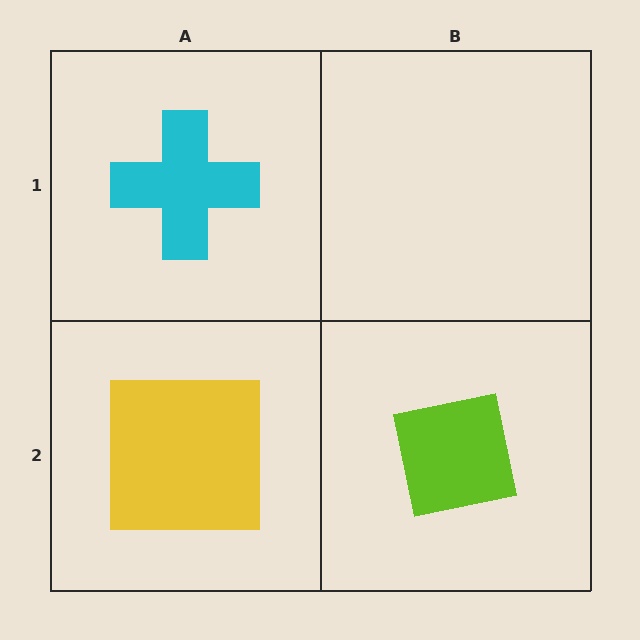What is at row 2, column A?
A yellow square.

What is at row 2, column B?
A lime square.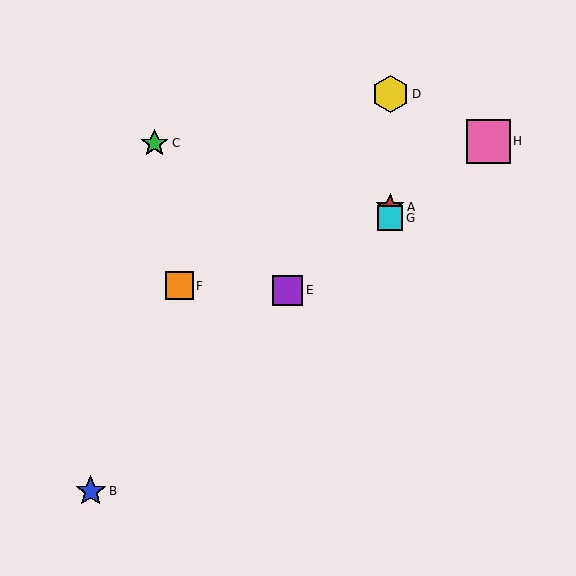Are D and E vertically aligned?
No, D is at x≈390 and E is at x≈288.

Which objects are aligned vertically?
Objects A, D, G are aligned vertically.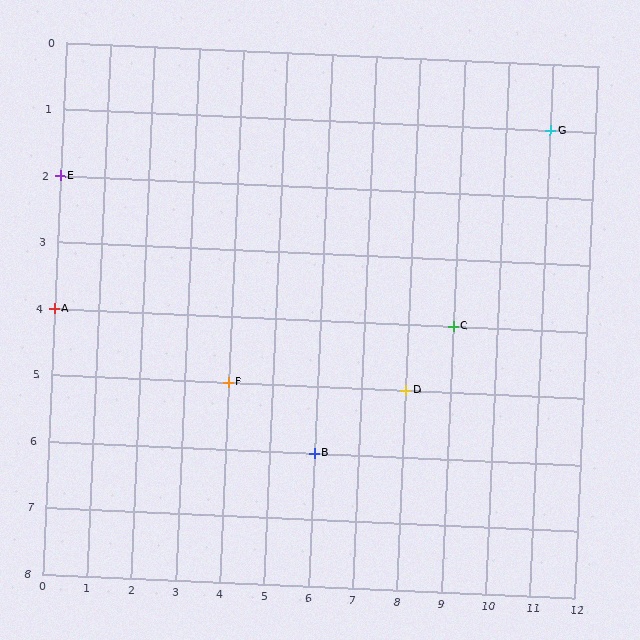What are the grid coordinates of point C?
Point C is at grid coordinates (9, 4).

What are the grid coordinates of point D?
Point D is at grid coordinates (8, 5).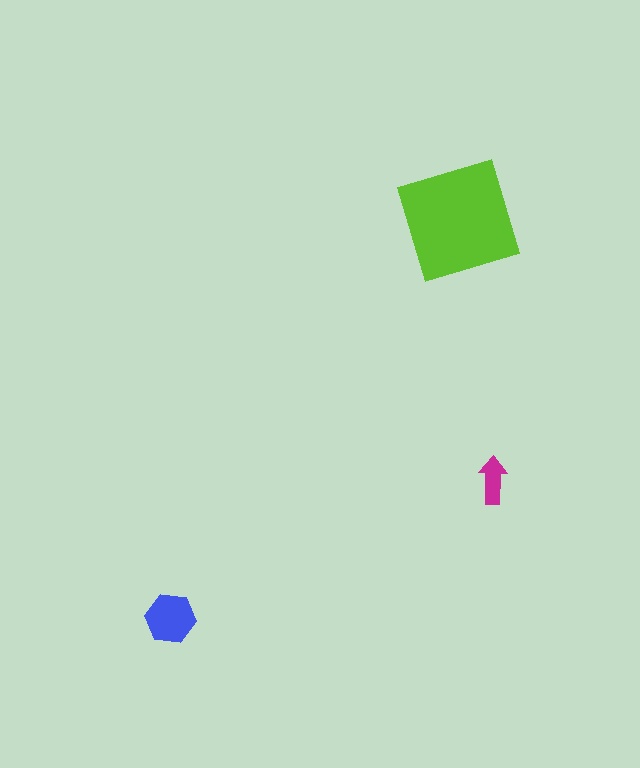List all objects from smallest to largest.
The magenta arrow, the blue hexagon, the lime square.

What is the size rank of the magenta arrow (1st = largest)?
3rd.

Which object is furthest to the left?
The blue hexagon is leftmost.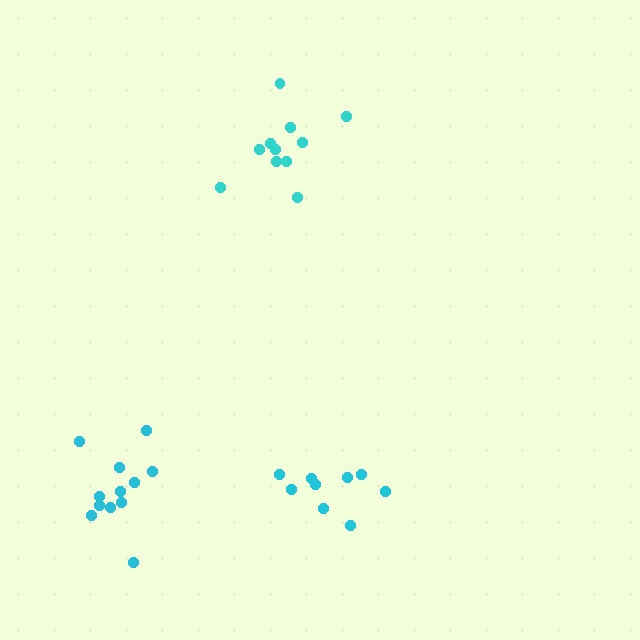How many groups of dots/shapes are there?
There are 3 groups.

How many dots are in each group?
Group 1: 11 dots, Group 2: 9 dots, Group 3: 12 dots (32 total).